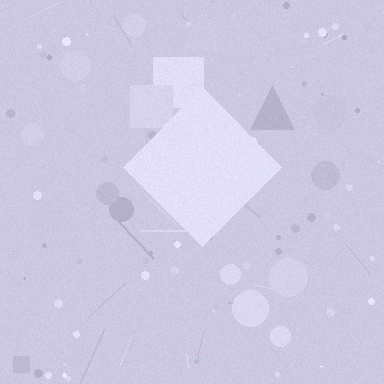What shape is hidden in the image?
A diamond is hidden in the image.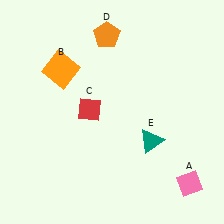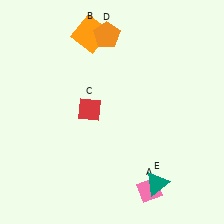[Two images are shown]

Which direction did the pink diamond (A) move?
The pink diamond (A) moved left.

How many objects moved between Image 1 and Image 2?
3 objects moved between the two images.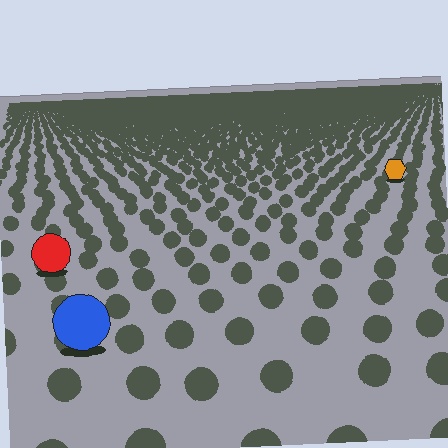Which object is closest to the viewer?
The blue circle is closest. The texture marks near it are larger and more spread out.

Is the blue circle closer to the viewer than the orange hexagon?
Yes. The blue circle is closer — you can tell from the texture gradient: the ground texture is coarser near it.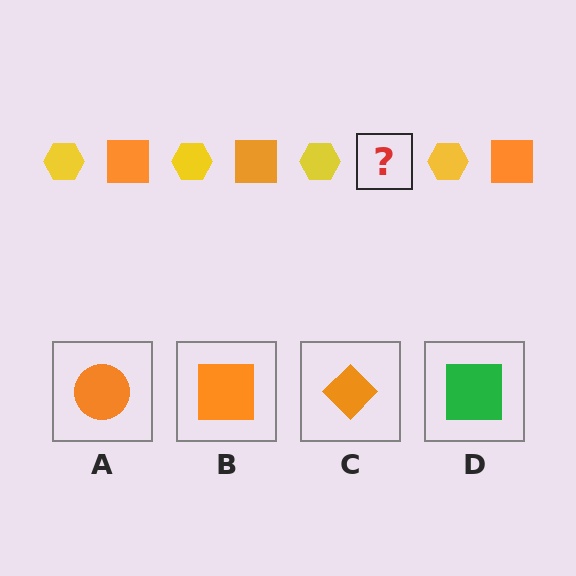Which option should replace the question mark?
Option B.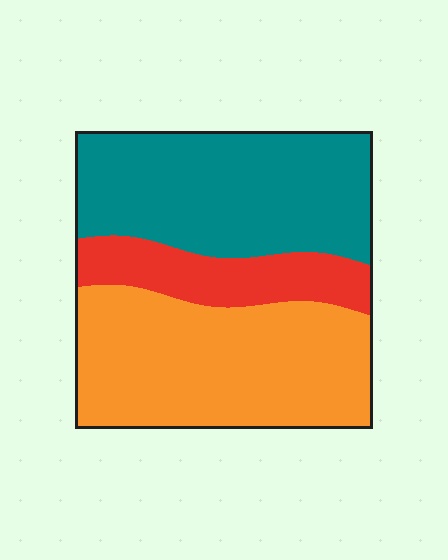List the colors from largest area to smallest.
From largest to smallest: orange, teal, red.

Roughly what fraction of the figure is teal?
Teal covers around 40% of the figure.